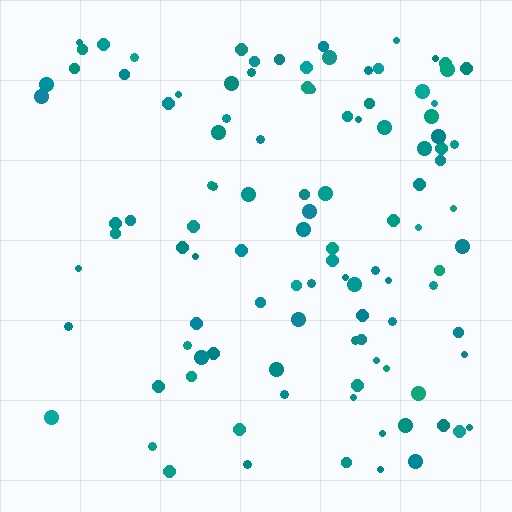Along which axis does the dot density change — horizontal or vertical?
Horizontal.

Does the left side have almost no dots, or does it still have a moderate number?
Still a moderate number, just noticeably fewer than the right.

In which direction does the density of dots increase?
From left to right, with the right side densest.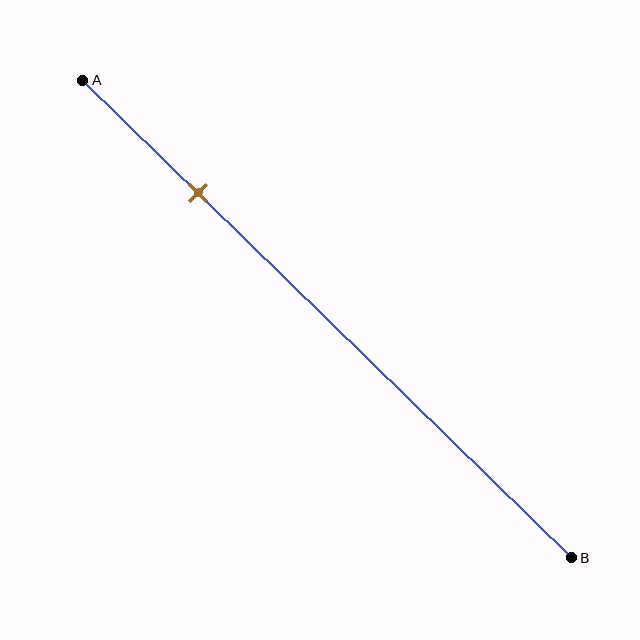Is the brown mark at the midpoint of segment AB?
No, the mark is at about 25% from A, not at the 50% midpoint.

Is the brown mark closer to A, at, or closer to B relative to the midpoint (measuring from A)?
The brown mark is closer to point A than the midpoint of segment AB.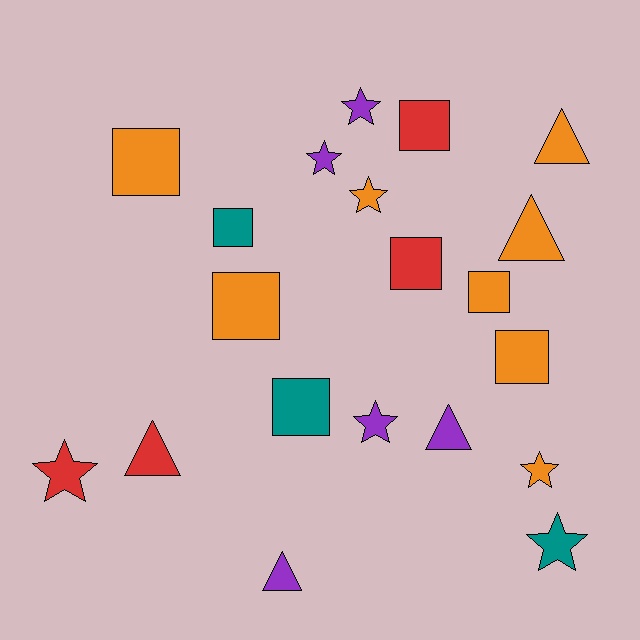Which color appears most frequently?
Orange, with 8 objects.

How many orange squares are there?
There are 4 orange squares.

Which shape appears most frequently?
Square, with 8 objects.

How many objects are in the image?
There are 20 objects.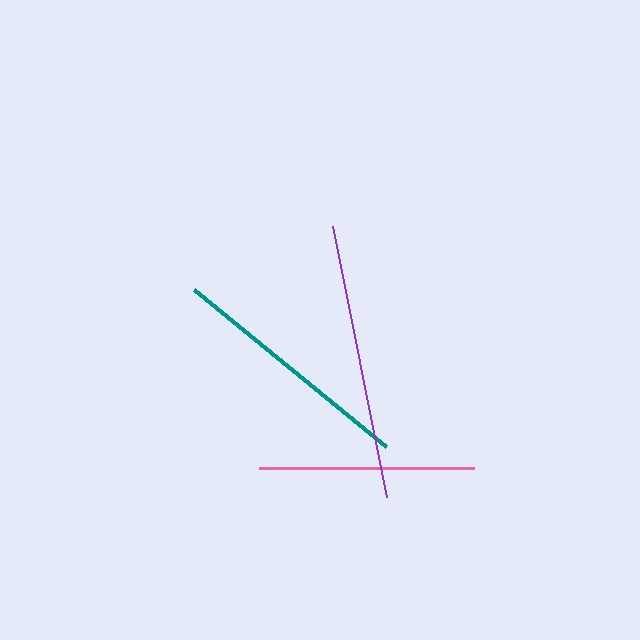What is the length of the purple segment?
The purple segment is approximately 276 pixels long.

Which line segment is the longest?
The purple line is the longest at approximately 276 pixels.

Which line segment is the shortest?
The pink line is the shortest at approximately 215 pixels.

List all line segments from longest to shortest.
From longest to shortest: purple, teal, pink.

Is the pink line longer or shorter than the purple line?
The purple line is longer than the pink line.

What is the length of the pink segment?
The pink segment is approximately 215 pixels long.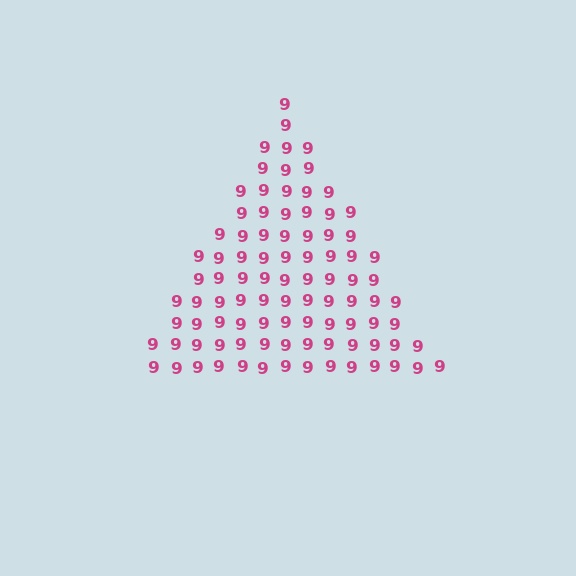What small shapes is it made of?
It is made of small digit 9's.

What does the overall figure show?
The overall figure shows a triangle.